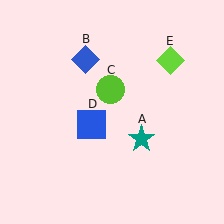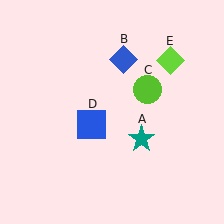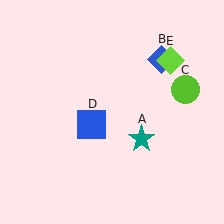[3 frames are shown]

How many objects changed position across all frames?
2 objects changed position: blue diamond (object B), lime circle (object C).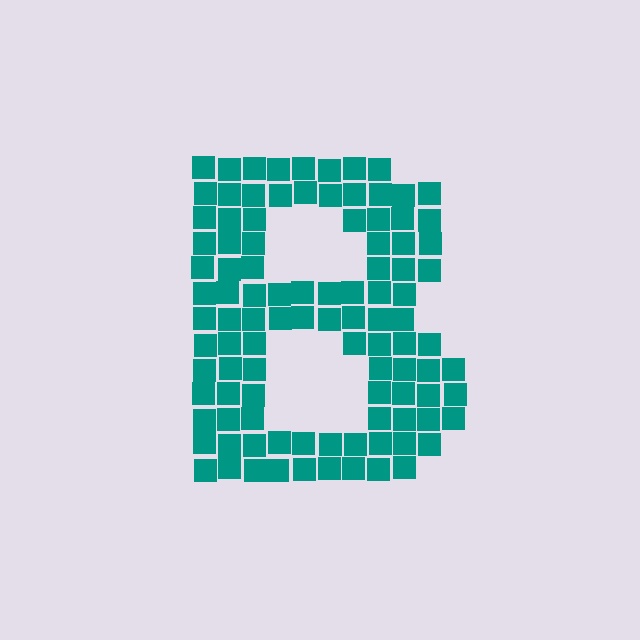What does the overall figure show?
The overall figure shows the letter B.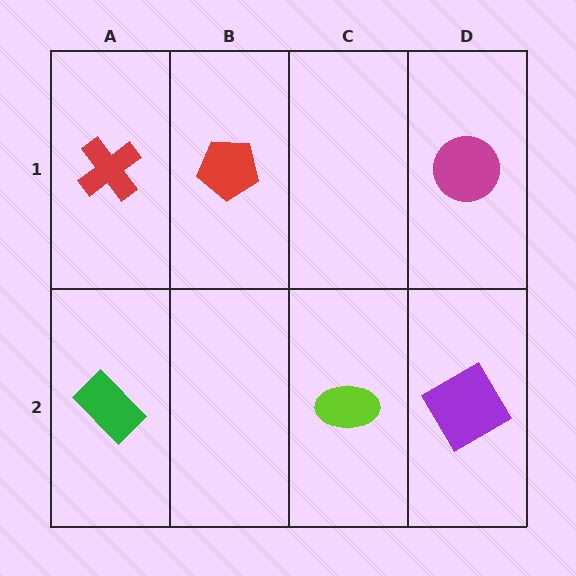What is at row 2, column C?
A lime ellipse.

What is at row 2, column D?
A purple diamond.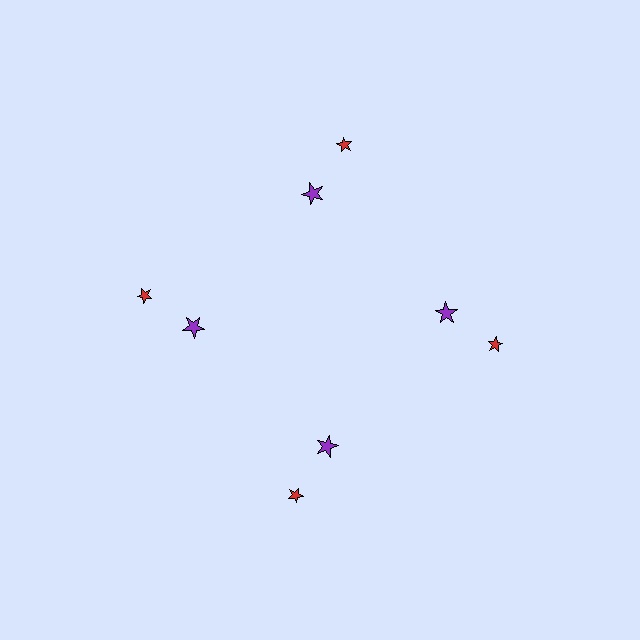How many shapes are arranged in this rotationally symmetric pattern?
There are 8 shapes, arranged in 4 groups of 2.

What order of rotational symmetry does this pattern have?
This pattern has 4-fold rotational symmetry.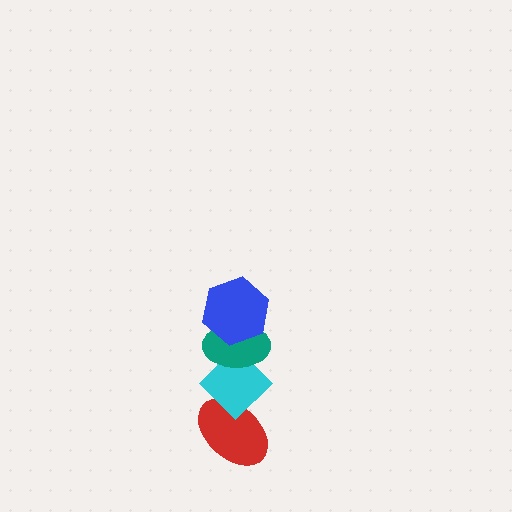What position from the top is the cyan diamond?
The cyan diamond is 3rd from the top.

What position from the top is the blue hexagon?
The blue hexagon is 1st from the top.